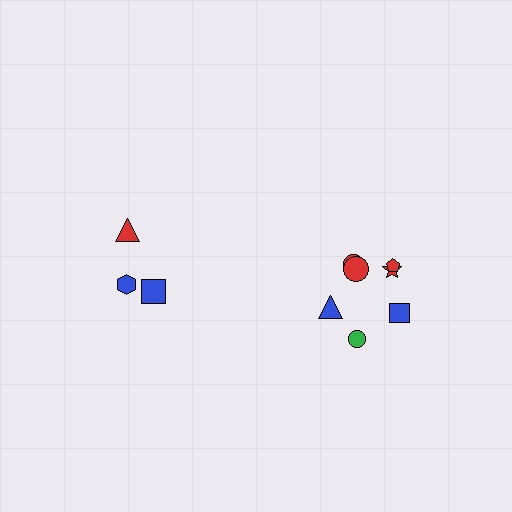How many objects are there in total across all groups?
There are 10 objects.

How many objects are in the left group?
There are 3 objects.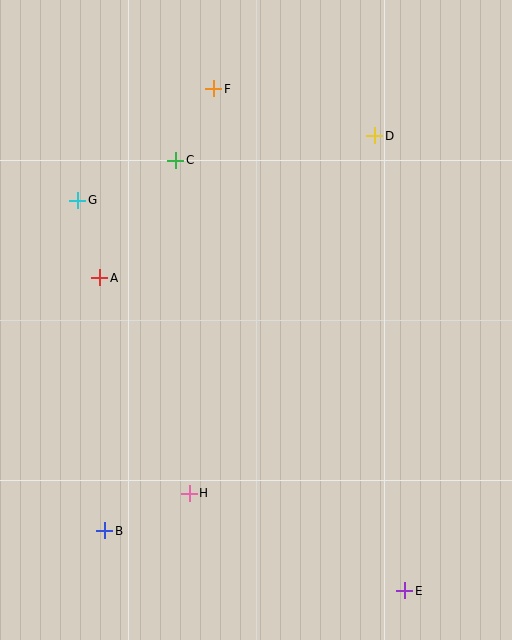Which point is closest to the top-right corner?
Point D is closest to the top-right corner.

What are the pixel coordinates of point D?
Point D is at (375, 136).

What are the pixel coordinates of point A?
Point A is at (100, 278).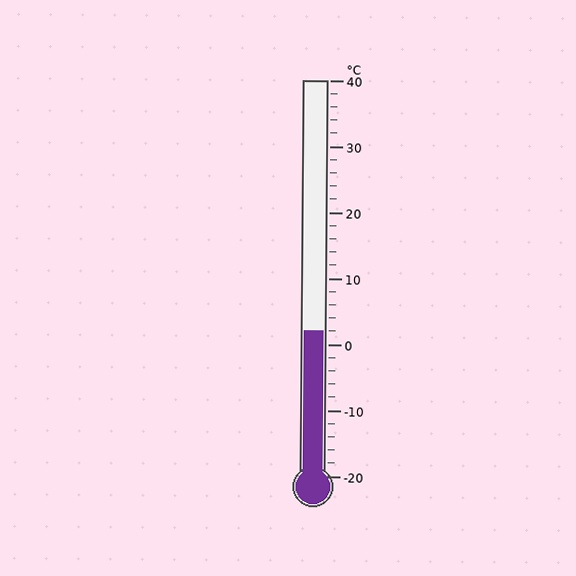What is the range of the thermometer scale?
The thermometer scale ranges from -20°C to 40°C.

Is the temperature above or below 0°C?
The temperature is above 0°C.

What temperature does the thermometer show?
The thermometer shows approximately 2°C.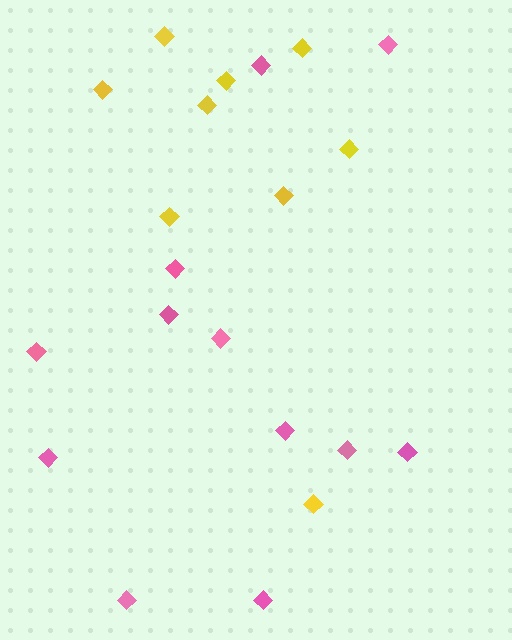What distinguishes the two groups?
There are 2 groups: one group of pink diamonds (12) and one group of yellow diamonds (9).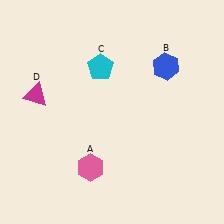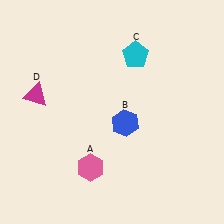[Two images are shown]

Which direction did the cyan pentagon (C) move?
The cyan pentagon (C) moved right.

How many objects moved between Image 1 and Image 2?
2 objects moved between the two images.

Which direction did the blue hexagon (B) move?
The blue hexagon (B) moved down.